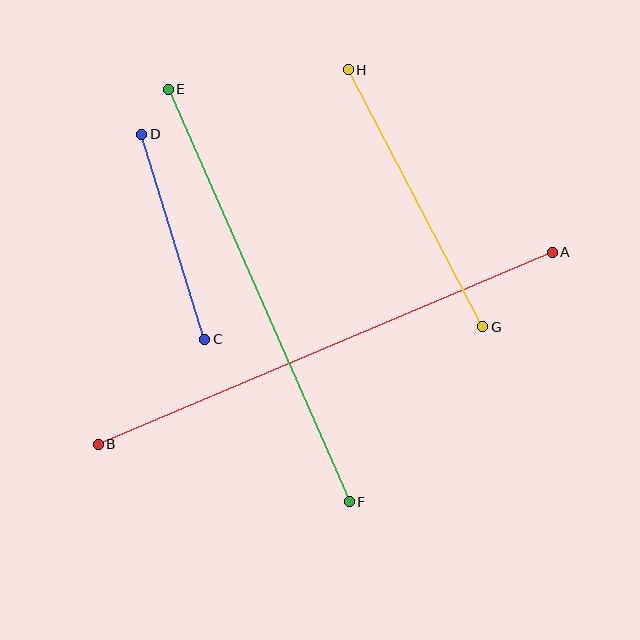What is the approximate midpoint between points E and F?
The midpoint is at approximately (259, 295) pixels.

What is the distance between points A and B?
The distance is approximately 493 pixels.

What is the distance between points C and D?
The distance is approximately 214 pixels.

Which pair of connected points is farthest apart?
Points A and B are farthest apart.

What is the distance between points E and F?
The distance is approximately 450 pixels.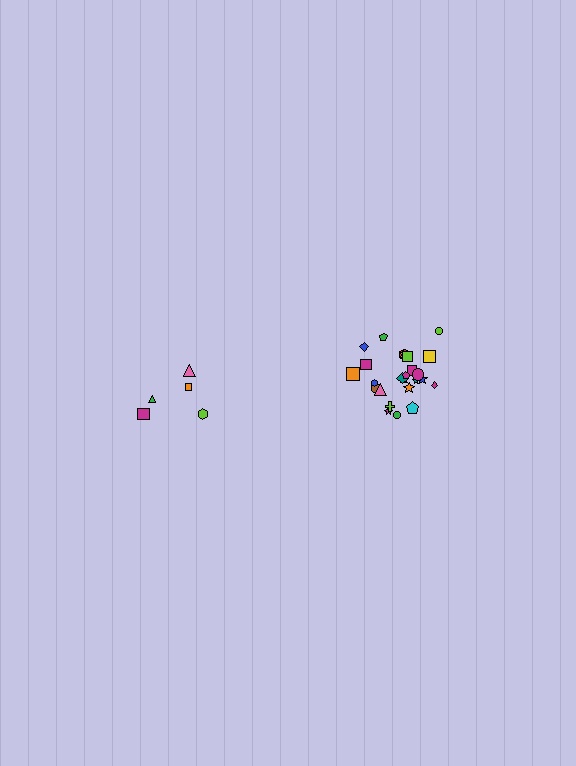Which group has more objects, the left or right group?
The right group.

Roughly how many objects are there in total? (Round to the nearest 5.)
Roughly 30 objects in total.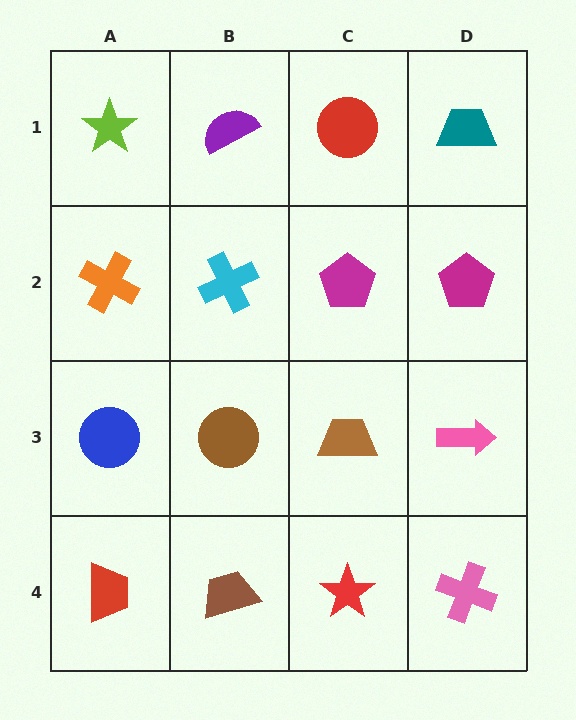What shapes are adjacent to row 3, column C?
A magenta pentagon (row 2, column C), a red star (row 4, column C), a brown circle (row 3, column B), a pink arrow (row 3, column D).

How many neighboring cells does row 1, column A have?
2.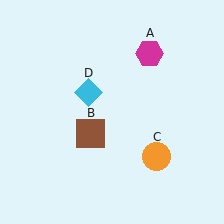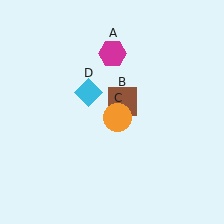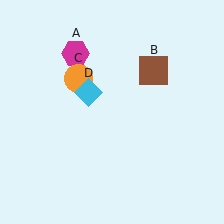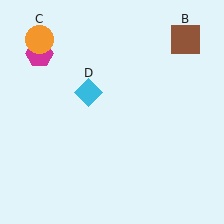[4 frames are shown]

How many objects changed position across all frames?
3 objects changed position: magenta hexagon (object A), brown square (object B), orange circle (object C).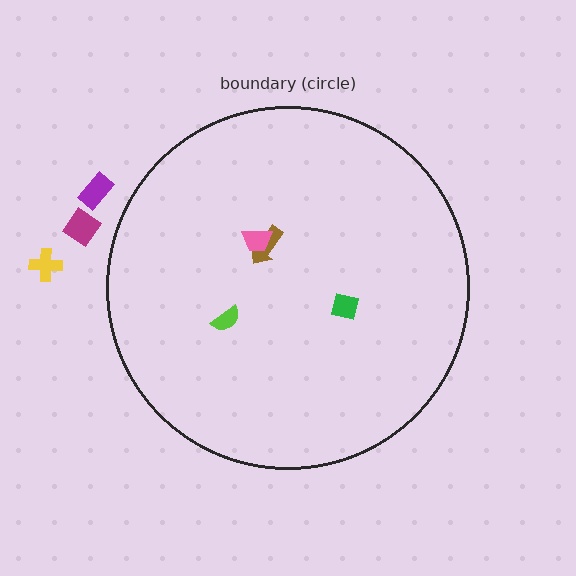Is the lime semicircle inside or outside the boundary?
Inside.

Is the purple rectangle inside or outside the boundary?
Outside.